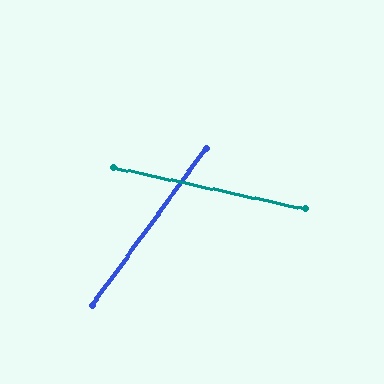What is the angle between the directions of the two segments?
Approximately 66 degrees.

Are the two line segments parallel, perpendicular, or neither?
Neither parallel nor perpendicular — they differ by about 66°.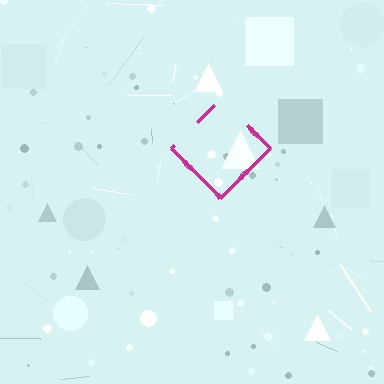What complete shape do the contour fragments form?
The contour fragments form a diamond.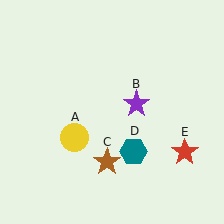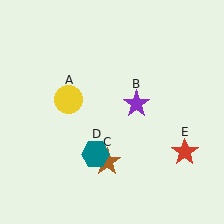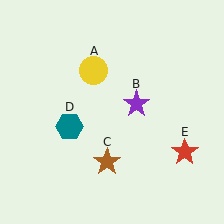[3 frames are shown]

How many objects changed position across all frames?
2 objects changed position: yellow circle (object A), teal hexagon (object D).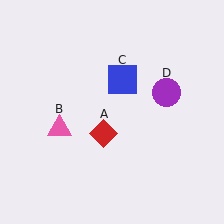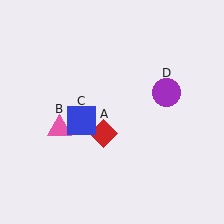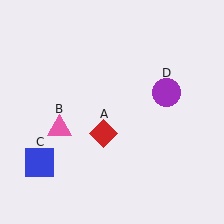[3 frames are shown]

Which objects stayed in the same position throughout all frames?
Red diamond (object A) and pink triangle (object B) and purple circle (object D) remained stationary.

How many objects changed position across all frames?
1 object changed position: blue square (object C).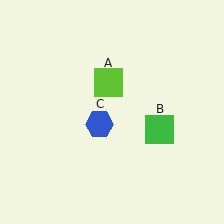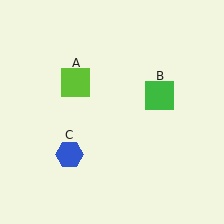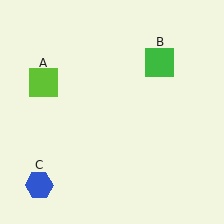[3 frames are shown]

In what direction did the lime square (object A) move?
The lime square (object A) moved left.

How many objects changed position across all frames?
3 objects changed position: lime square (object A), green square (object B), blue hexagon (object C).